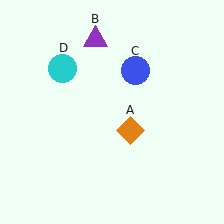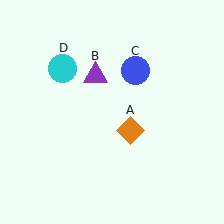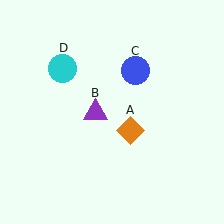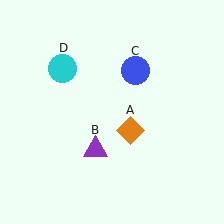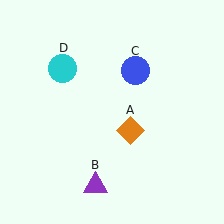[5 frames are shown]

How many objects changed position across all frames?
1 object changed position: purple triangle (object B).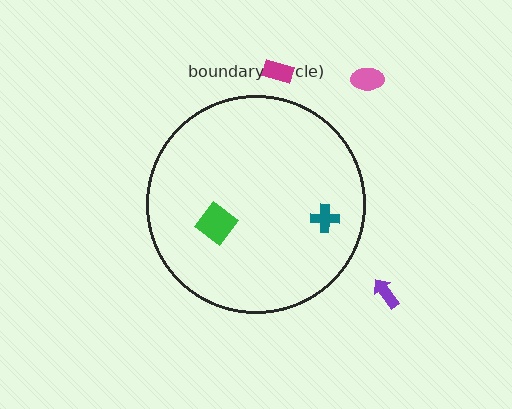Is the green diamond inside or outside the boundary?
Inside.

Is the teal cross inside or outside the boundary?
Inside.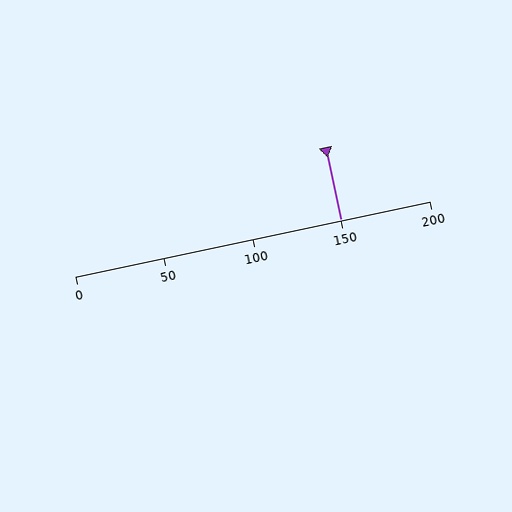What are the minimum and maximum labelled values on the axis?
The axis runs from 0 to 200.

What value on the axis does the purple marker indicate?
The marker indicates approximately 150.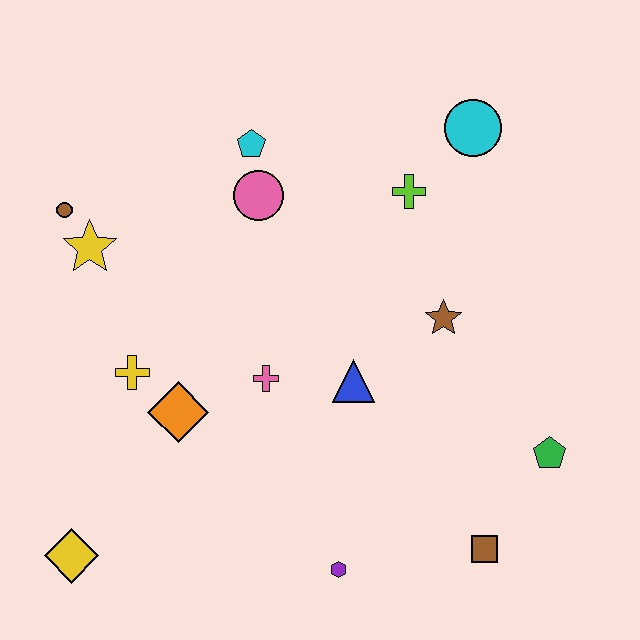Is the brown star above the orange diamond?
Yes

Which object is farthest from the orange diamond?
The cyan circle is farthest from the orange diamond.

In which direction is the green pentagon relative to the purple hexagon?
The green pentagon is to the right of the purple hexagon.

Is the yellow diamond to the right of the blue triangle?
No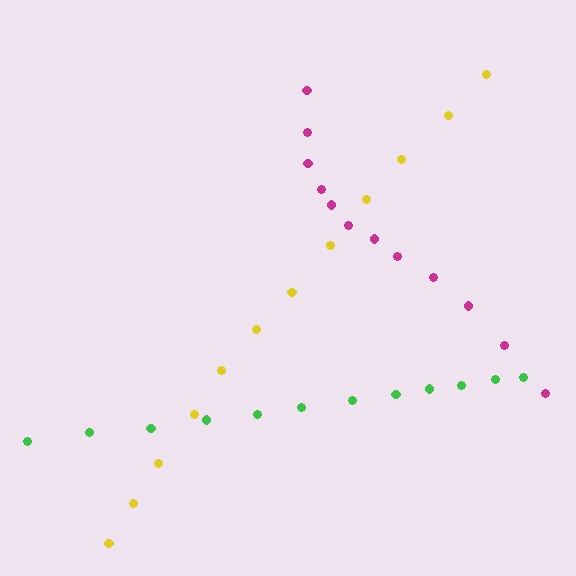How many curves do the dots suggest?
There are 3 distinct paths.